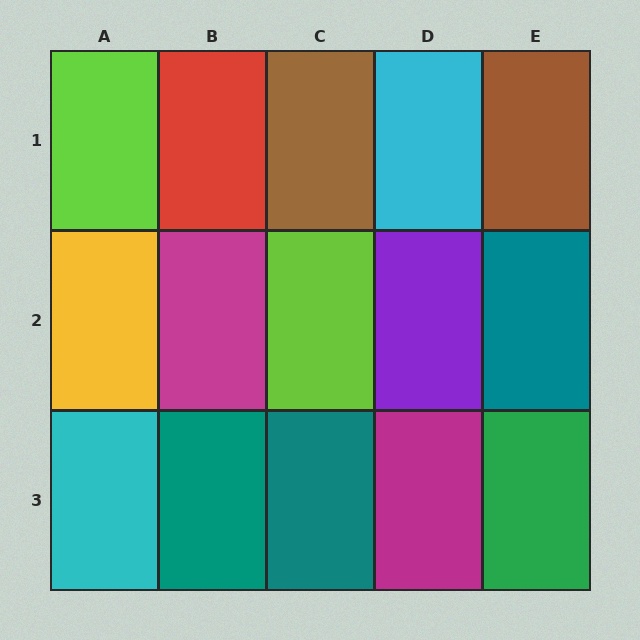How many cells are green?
1 cell is green.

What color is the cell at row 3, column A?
Cyan.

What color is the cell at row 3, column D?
Magenta.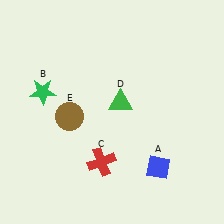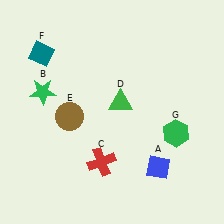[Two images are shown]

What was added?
A teal diamond (F), a green hexagon (G) were added in Image 2.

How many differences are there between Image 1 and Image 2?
There are 2 differences between the two images.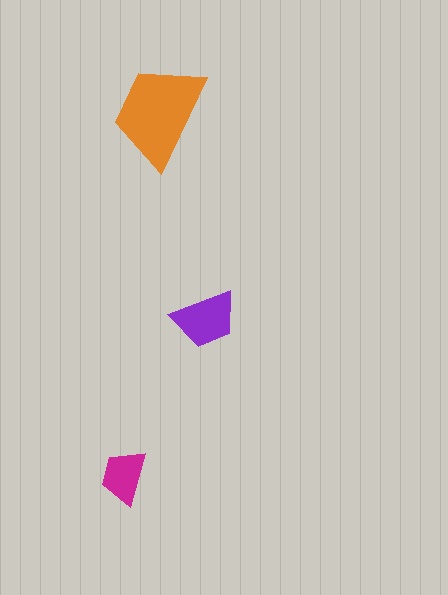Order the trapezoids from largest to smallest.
the orange one, the purple one, the magenta one.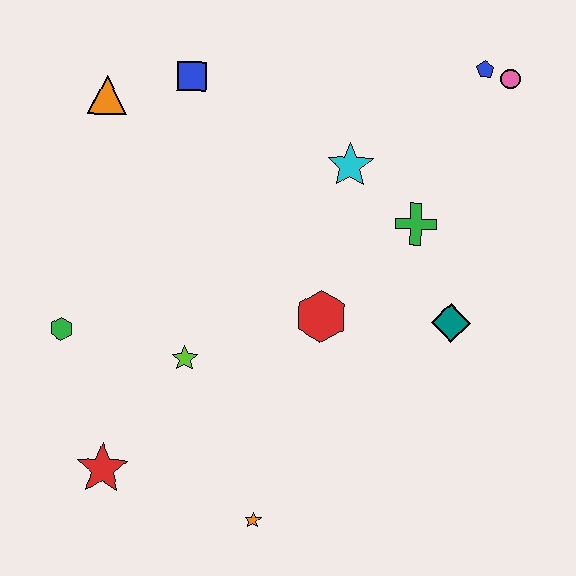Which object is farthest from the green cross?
The red star is farthest from the green cross.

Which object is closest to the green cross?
The cyan star is closest to the green cross.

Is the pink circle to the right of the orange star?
Yes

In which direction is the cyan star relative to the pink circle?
The cyan star is to the left of the pink circle.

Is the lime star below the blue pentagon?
Yes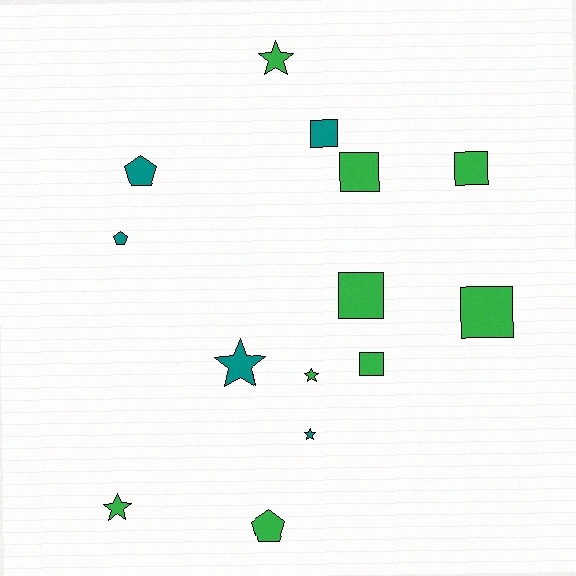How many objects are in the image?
There are 14 objects.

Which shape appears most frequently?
Square, with 6 objects.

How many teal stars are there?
There are 2 teal stars.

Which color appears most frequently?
Green, with 9 objects.